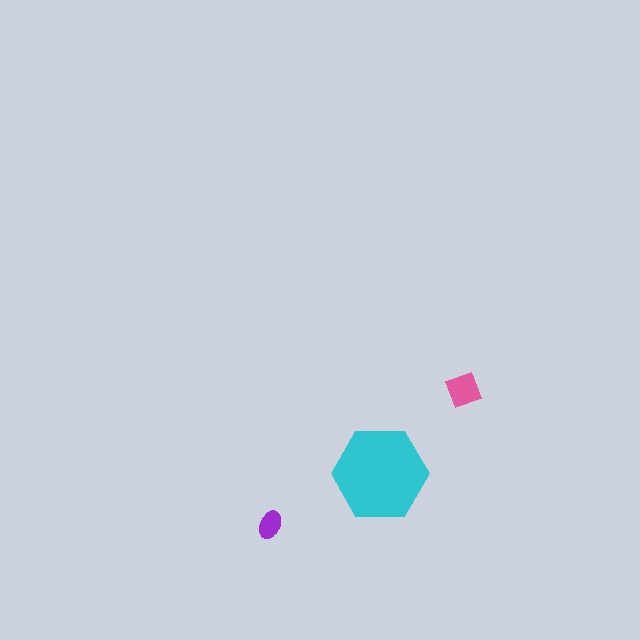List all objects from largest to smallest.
The cyan hexagon, the pink diamond, the purple ellipse.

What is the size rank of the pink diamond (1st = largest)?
2nd.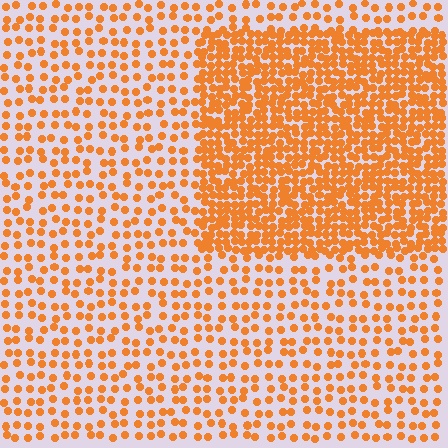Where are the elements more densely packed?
The elements are more densely packed inside the rectangle boundary.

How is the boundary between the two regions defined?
The boundary is defined by a change in element density (approximately 2.4x ratio). All elements are the same color, size, and shape.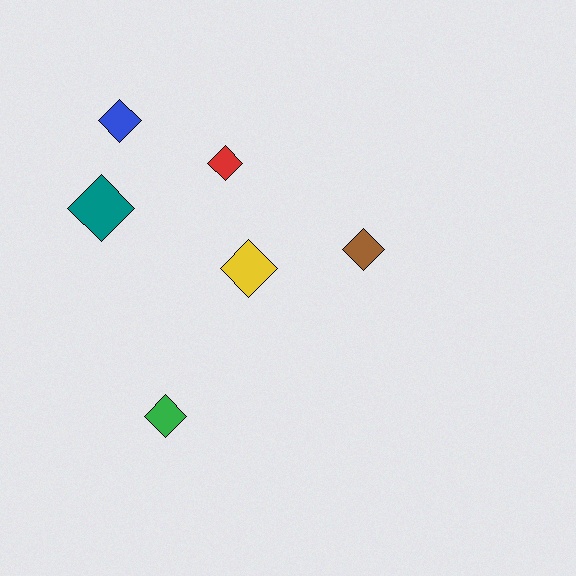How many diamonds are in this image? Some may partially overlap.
There are 6 diamonds.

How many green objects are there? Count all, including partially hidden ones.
There is 1 green object.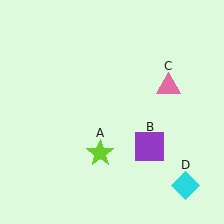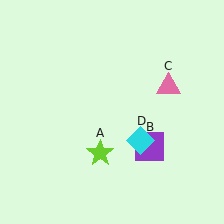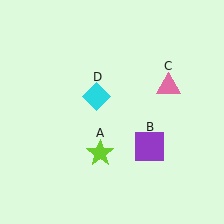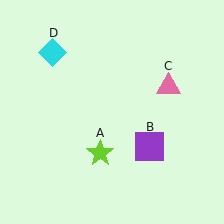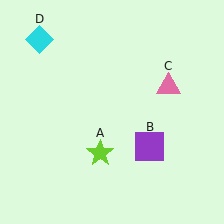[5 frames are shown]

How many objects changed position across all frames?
1 object changed position: cyan diamond (object D).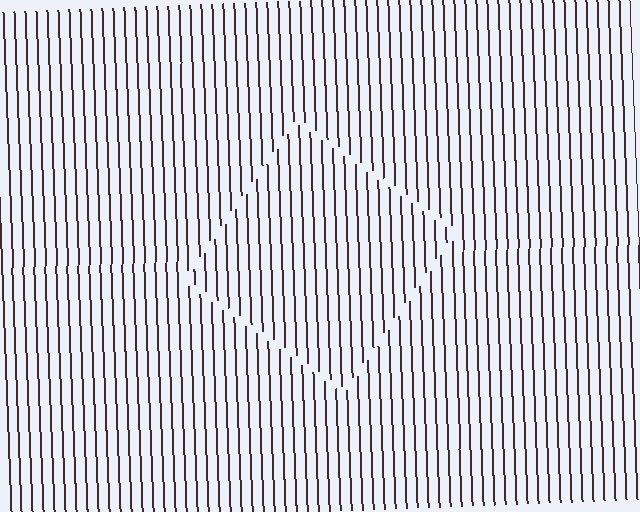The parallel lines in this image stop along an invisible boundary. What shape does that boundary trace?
An illusory square. The interior of the shape contains the same grating, shifted by half a period — the contour is defined by the phase discontinuity where line-ends from the inner and outer gratings abut.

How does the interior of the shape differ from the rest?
The interior of the shape contains the same grating, shifted by half a period — the contour is defined by the phase discontinuity where line-ends from the inner and outer gratings abut.